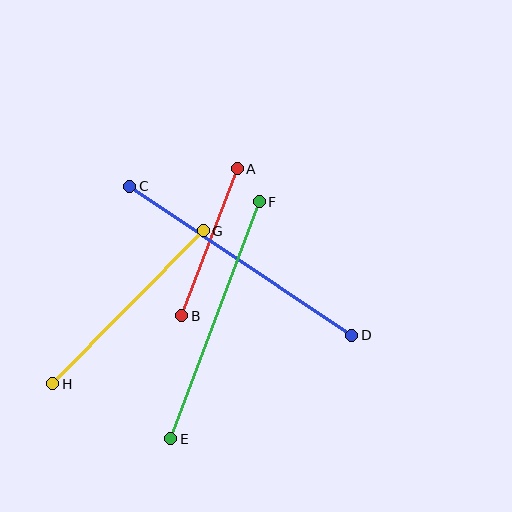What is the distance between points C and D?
The distance is approximately 268 pixels.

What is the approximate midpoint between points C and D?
The midpoint is at approximately (241, 261) pixels.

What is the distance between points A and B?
The distance is approximately 157 pixels.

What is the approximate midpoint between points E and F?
The midpoint is at approximately (215, 320) pixels.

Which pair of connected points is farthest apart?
Points C and D are farthest apart.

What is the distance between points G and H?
The distance is approximately 215 pixels.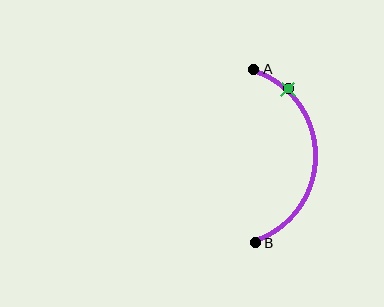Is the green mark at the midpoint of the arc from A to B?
No. The green mark lies on the arc but is closer to endpoint A. The arc midpoint would be at the point on the curve equidistant along the arc from both A and B.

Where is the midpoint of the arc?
The arc midpoint is the point on the curve farthest from the straight line joining A and B. It sits to the right of that line.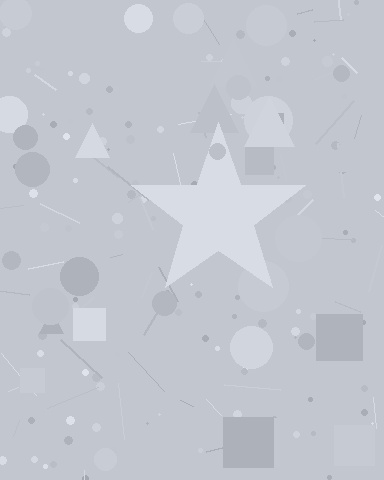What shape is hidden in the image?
A star is hidden in the image.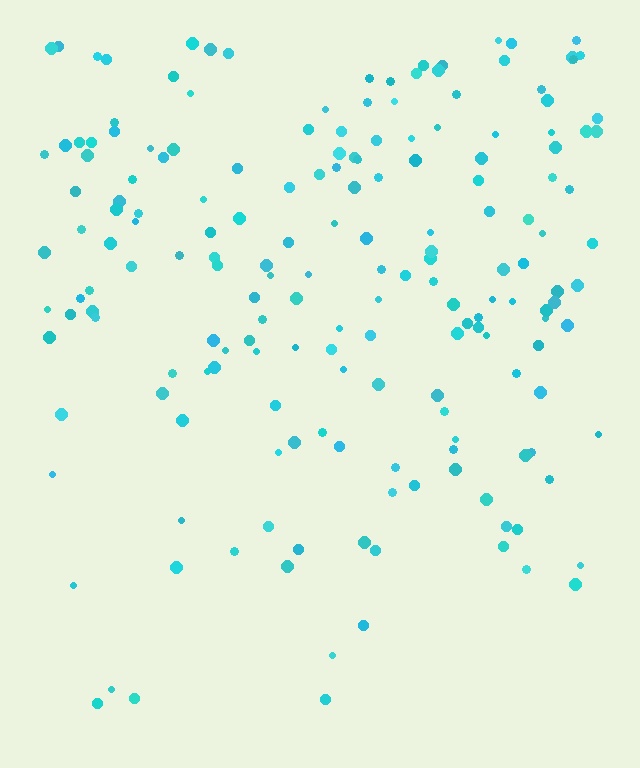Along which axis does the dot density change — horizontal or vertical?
Vertical.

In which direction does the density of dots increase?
From bottom to top, with the top side densest.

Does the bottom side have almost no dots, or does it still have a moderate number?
Still a moderate number, just noticeably fewer than the top.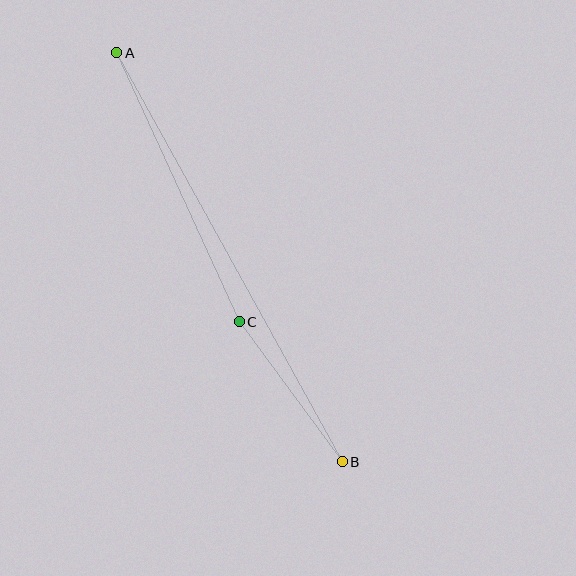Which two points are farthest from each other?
Points A and B are farthest from each other.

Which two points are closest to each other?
Points B and C are closest to each other.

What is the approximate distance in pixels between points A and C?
The distance between A and C is approximately 296 pixels.